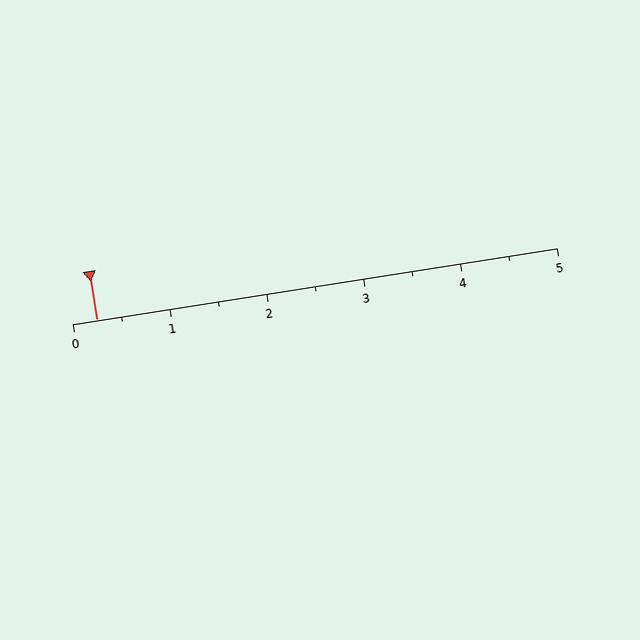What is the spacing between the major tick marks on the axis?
The major ticks are spaced 1 apart.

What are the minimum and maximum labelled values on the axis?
The axis runs from 0 to 5.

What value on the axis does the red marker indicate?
The marker indicates approximately 0.2.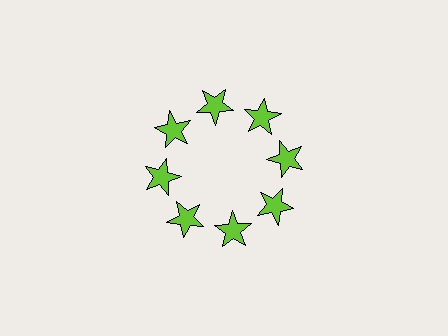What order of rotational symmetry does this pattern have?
This pattern has 8-fold rotational symmetry.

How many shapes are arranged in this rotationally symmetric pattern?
There are 8 shapes, arranged in 8 groups of 1.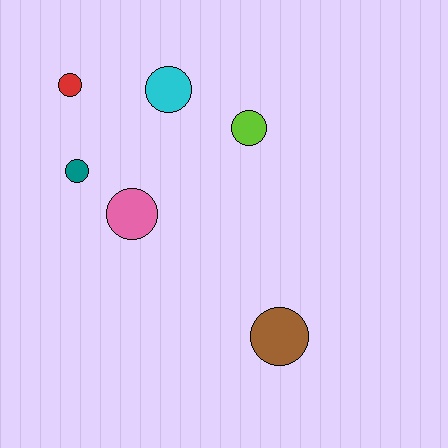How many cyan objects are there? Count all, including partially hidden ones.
There is 1 cyan object.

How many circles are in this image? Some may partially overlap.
There are 6 circles.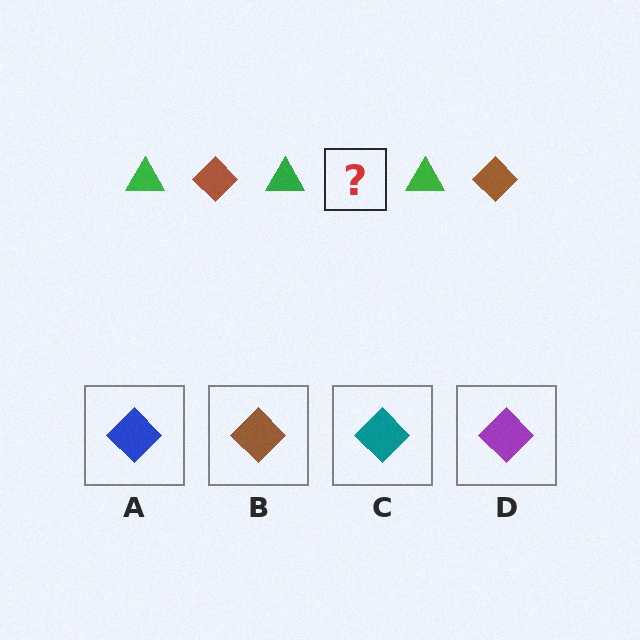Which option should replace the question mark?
Option B.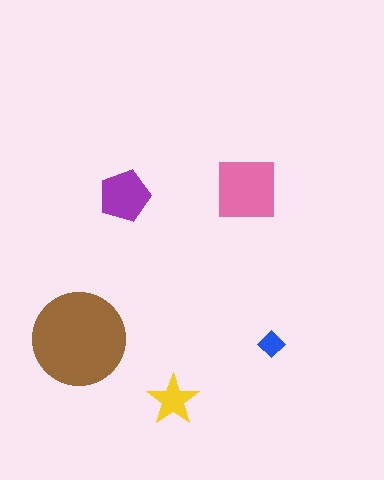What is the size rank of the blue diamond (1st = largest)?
5th.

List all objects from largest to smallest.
The brown circle, the pink square, the purple pentagon, the yellow star, the blue diamond.